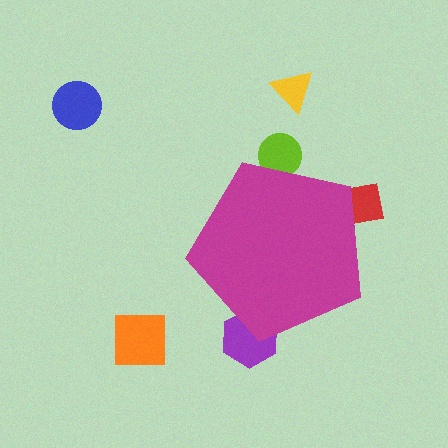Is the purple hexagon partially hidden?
Yes, the purple hexagon is partially hidden behind the magenta pentagon.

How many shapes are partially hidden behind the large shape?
3 shapes are partially hidden.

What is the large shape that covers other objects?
A magenta pentagon.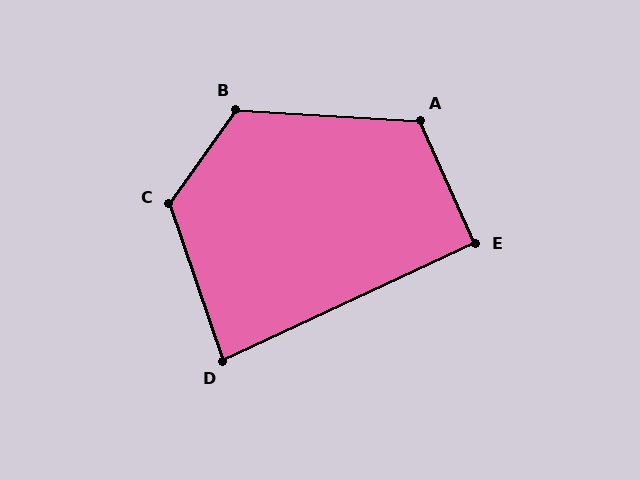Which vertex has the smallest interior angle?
D, at approximately 84 degrees.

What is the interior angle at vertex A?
Approximately 118 degrees (obtuse).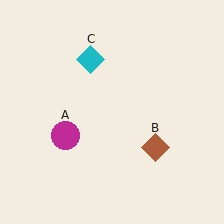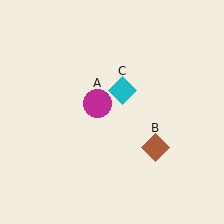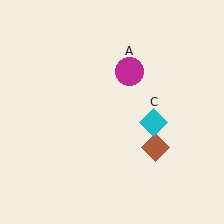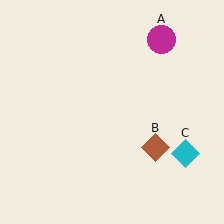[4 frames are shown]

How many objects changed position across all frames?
2 objects changed position: magenta circle (object A), cyan diamond (object C).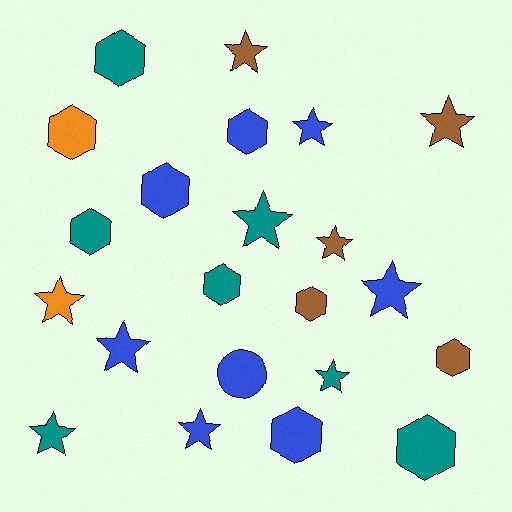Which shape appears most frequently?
Star, with 11 objects.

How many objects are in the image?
There are 22 objects.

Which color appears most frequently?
Blue, with 8 objects.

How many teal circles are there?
There are no teal circles.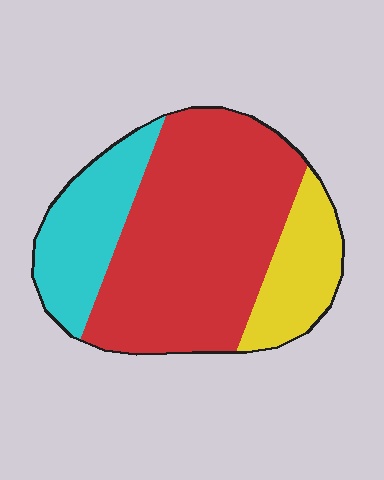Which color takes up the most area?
Red, at roughly 60%.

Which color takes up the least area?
Yellow, at roughly 15%.